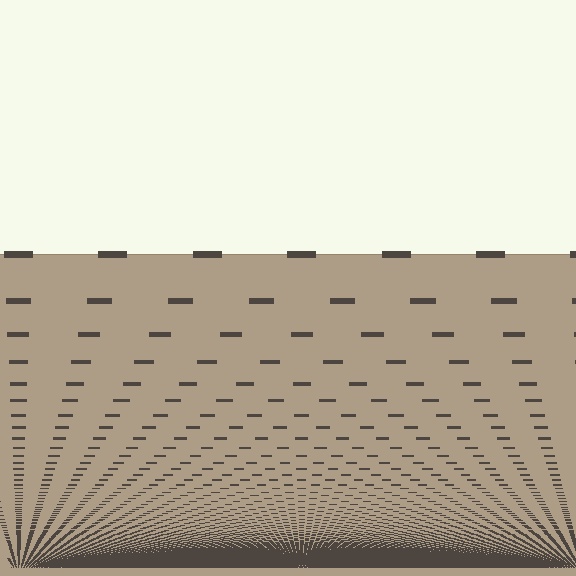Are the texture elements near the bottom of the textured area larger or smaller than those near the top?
Smaller. The gradient is inverted — elements near the bottom are smaller and denser.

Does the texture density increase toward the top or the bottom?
Density increases toward the bottom.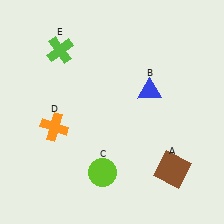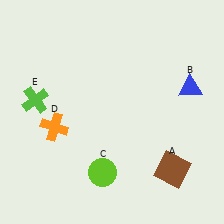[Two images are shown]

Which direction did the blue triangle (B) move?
The blue triangle (B) moved right.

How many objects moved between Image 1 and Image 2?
2 objects moved between the two images.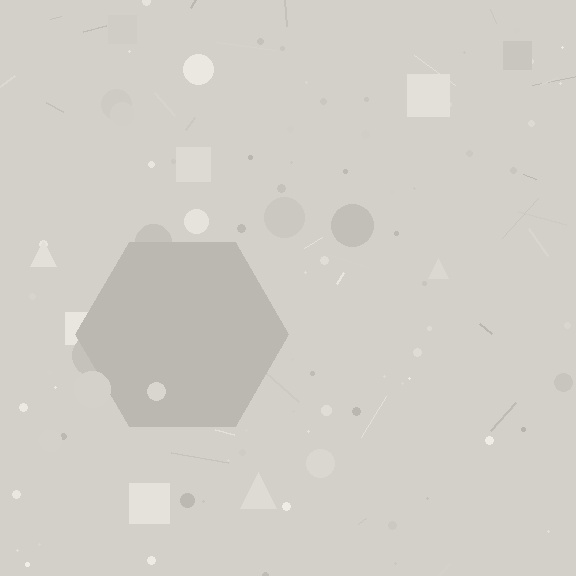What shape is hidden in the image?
A hexagon is hidden in the image.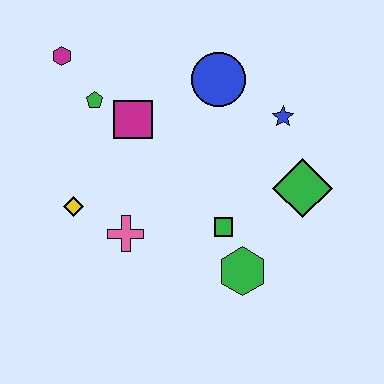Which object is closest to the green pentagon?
The magenta square is closest to the green pentagon.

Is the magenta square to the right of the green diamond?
No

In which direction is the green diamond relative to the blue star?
The green diamond is below the blue star.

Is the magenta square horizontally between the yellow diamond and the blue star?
Yes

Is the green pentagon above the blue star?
Yes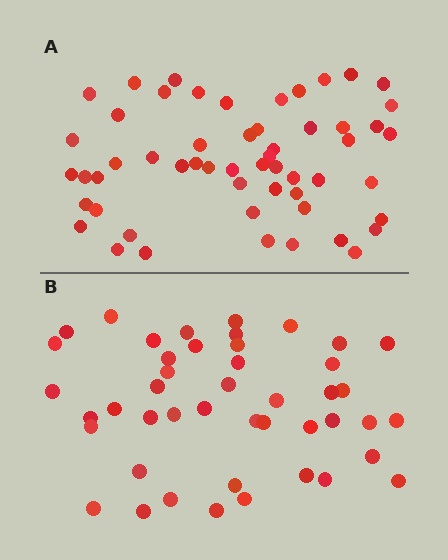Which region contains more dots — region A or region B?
Region A (the top region) has more dots.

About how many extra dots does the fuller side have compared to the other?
Region A has roughly 10 or so more dots than region B.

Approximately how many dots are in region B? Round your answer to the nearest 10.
About 40 dots. (The exact count is 45, which rounds to 40.)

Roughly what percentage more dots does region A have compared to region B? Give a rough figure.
About 20% more.